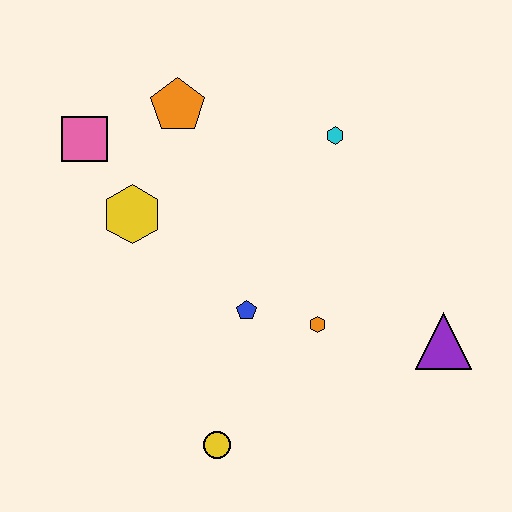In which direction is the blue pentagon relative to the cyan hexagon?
The blue pentagon is below the cyan hexagon.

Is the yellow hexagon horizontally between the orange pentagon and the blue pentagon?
No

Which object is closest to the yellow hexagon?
The pink square is closest to the yellow hexagon.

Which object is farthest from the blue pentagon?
The pink square is farthest from the blue pentagon.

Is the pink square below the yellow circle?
No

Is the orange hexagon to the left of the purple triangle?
Yes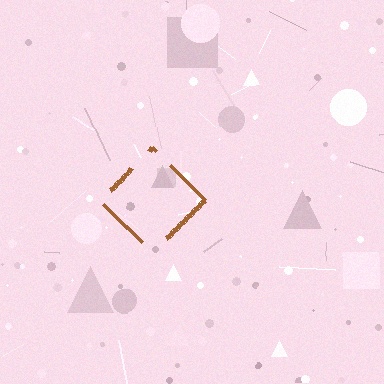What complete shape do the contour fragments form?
The contour fragments form a diamond.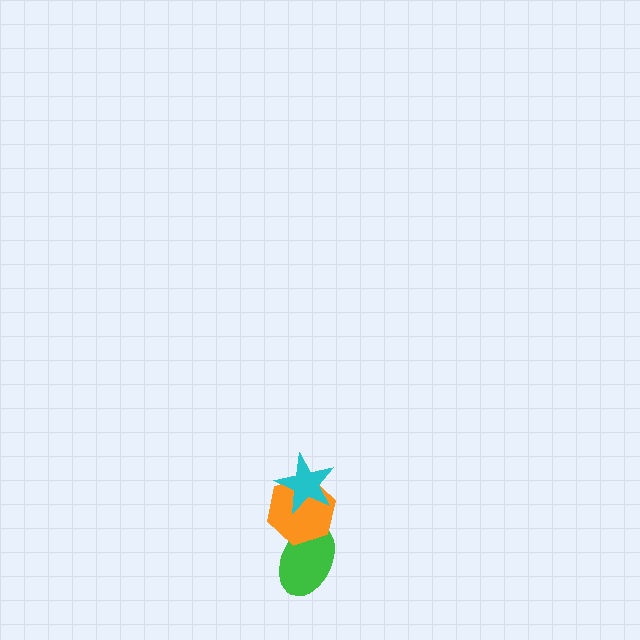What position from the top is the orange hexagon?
The orange hexagon is 2nd from the top.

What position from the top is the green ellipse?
The green ellipse is 3rd from the top.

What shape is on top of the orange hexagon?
The cyan star is on top of the orange hexagon.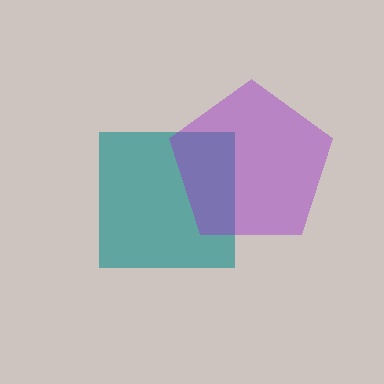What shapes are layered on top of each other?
The layered shapes are: a teal square, a purple pentagon.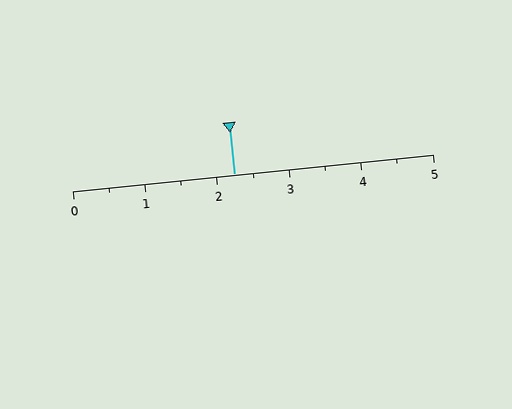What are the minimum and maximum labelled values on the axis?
The axis runs from 0 to 5.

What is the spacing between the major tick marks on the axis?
The major ticks are spaced 1 apart.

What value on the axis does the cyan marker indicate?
The marker indicates approximately 2.2.